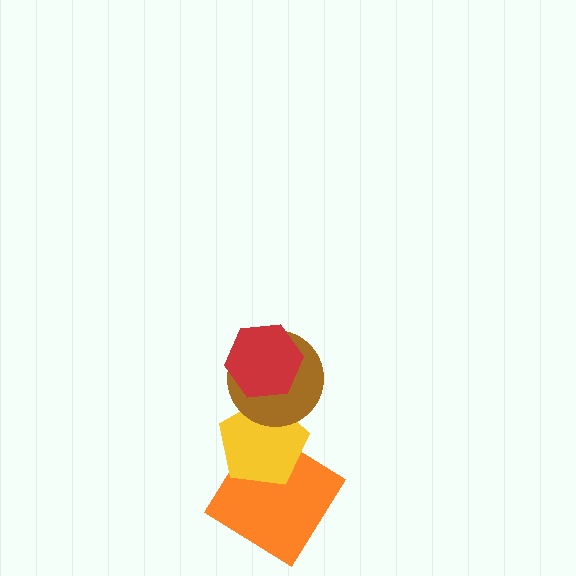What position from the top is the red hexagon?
The red hexagon is 1st from the top.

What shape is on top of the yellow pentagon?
The brown circle is on top of the yellow pentagon.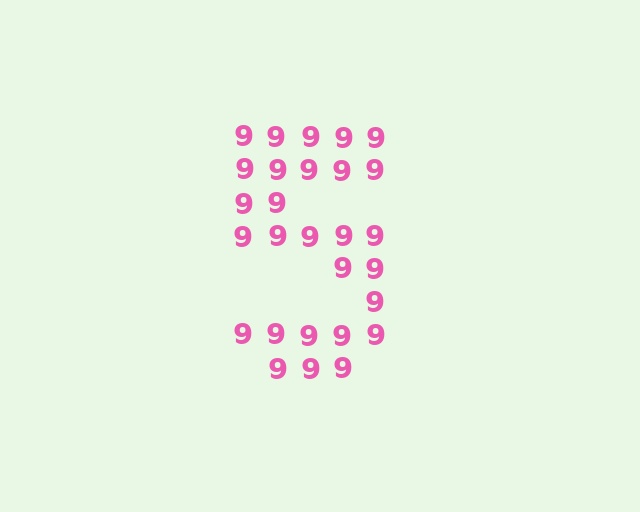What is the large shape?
The large shape is the digit 5.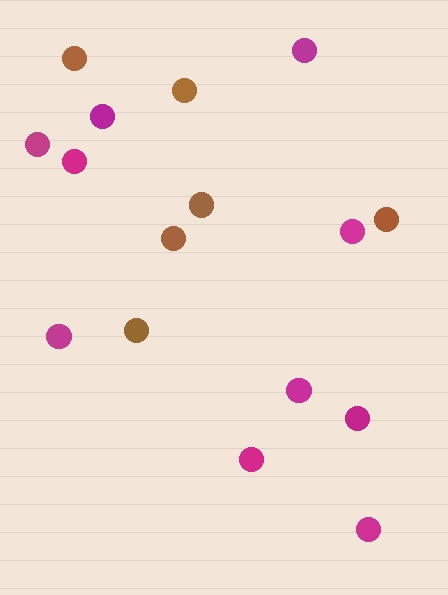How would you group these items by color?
There are 2 groups: one group of brown circles (6) and one group of magenta circles (10).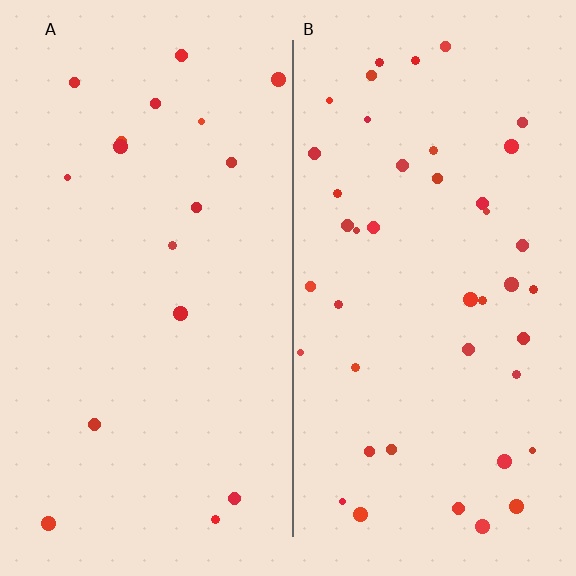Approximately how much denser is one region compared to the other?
Approximately 2.5× — region B over region A.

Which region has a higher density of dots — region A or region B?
B (the right).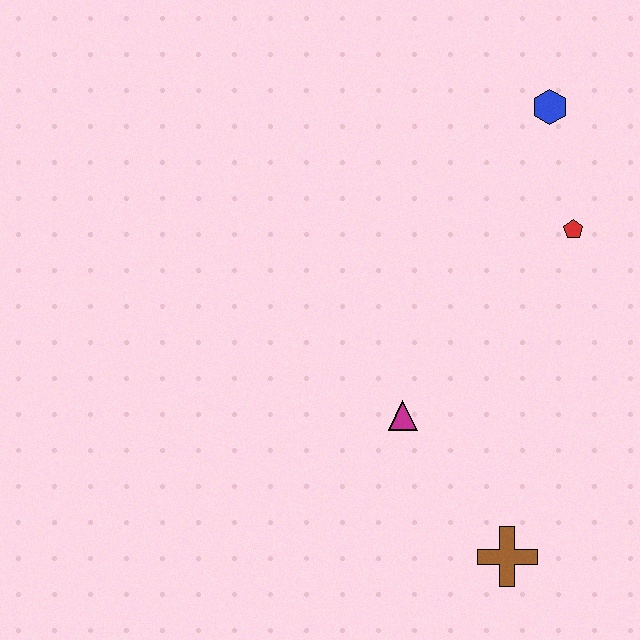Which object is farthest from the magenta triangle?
The blue hexagon is farthest from the magenta triangle.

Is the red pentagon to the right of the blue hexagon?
Yes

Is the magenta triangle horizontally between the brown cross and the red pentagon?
No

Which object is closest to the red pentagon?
The blue hexagon is closest to the red pentagon.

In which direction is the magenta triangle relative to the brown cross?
The magenta triangle is above the brown cross.